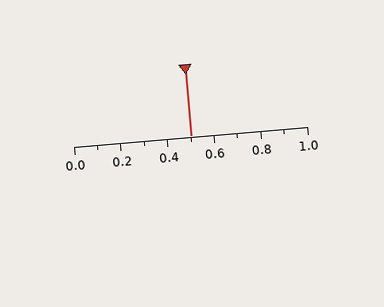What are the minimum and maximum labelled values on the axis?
The axis runs from 0.0 to 1.0.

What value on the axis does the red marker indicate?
The marker indicates approximately 0.5.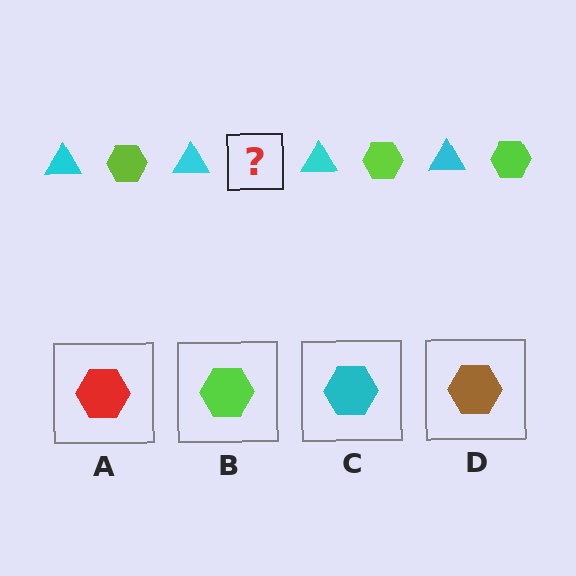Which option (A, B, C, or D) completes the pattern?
B.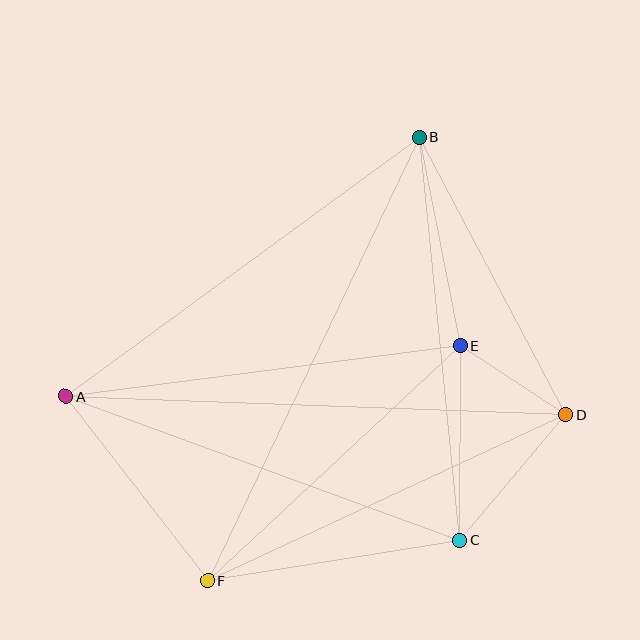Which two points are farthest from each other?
Points A and D are farthest from each other.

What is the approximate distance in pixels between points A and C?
The distance between A and C is approximately 419 pixels.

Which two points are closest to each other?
Points D and E are closest to each other.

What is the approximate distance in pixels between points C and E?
The distance between C and E is approximately 195 pixels.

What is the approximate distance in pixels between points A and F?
The distance between A and F is approximately 233 pixels.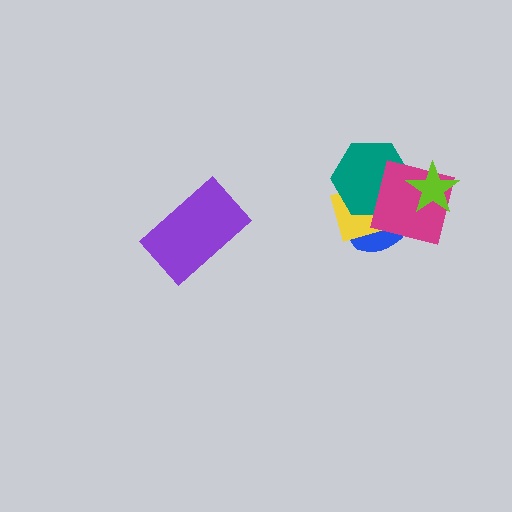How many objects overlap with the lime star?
2 objects overlap with the lime star.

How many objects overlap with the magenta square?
4 objects overlap with the magenta square.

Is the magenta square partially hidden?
Yes, it is partially covered by another shape.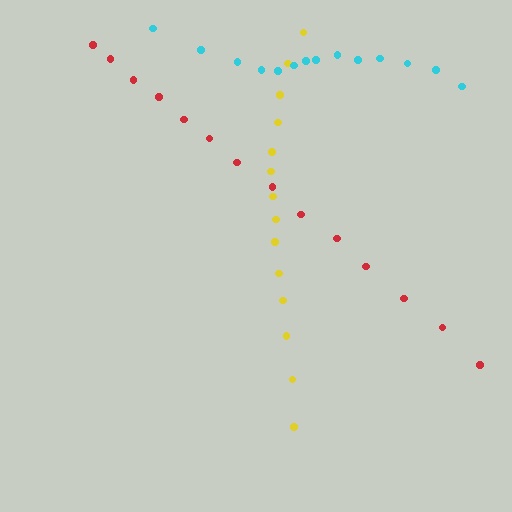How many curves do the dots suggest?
There are 3 distinct paths.